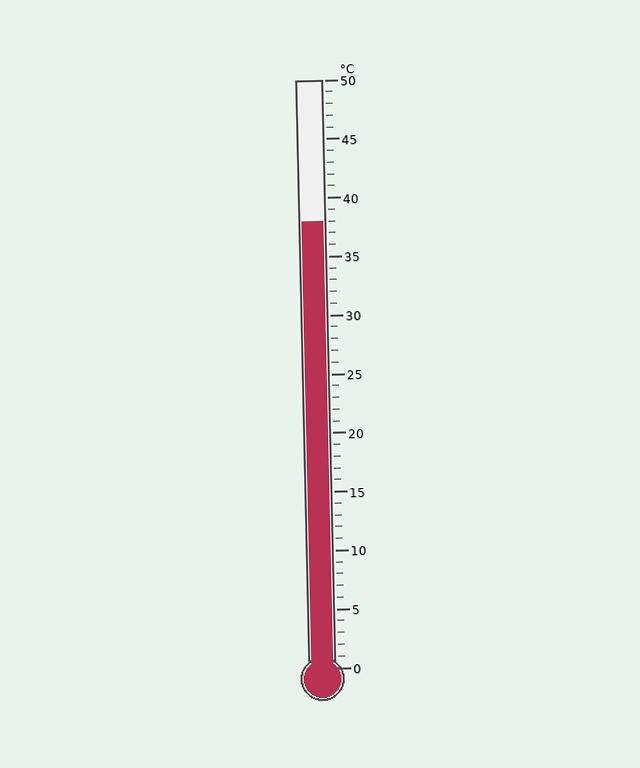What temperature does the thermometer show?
The thermometer shows approximately 38°C.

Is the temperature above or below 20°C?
The temperature is above 20°C.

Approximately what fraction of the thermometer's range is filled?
The thermometer is filled to approximately 75% of its range.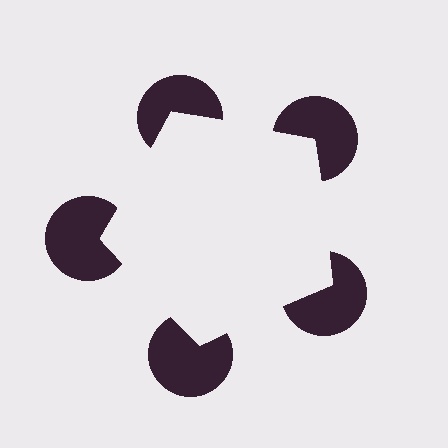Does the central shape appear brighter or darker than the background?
It typically appears slightly brighter than the background, even though no actual brightness change is drawn.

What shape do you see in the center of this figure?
An illusory pentagon — its edges are inferred from the aligned wedge cuts in the pac-man discs, not physically drawn.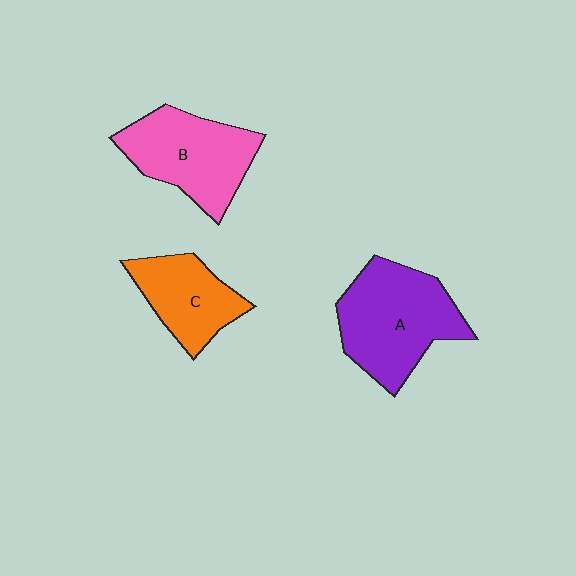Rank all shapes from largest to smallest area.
From largest to smallest: A (purple), B (pink), C (orange).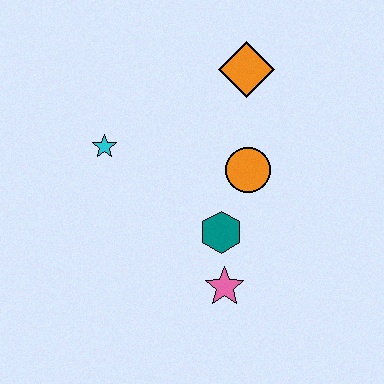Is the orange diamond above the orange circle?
Yes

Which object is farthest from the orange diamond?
The pink star is farthest from the orange diamond.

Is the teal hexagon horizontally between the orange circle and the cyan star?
Yes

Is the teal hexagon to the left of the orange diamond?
Yes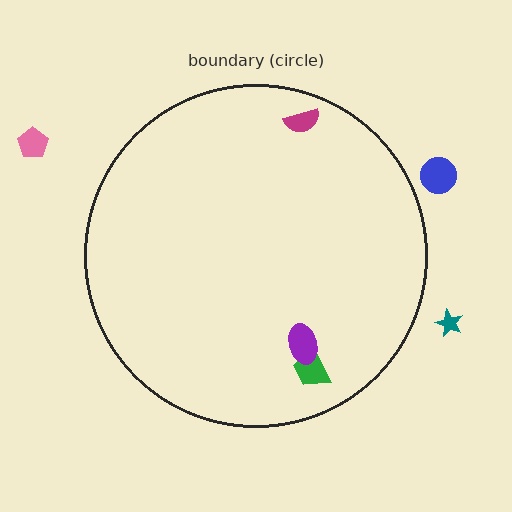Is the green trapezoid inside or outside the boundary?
Inside.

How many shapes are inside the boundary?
3 inside, 3 outside.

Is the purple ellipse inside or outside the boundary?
Inside.